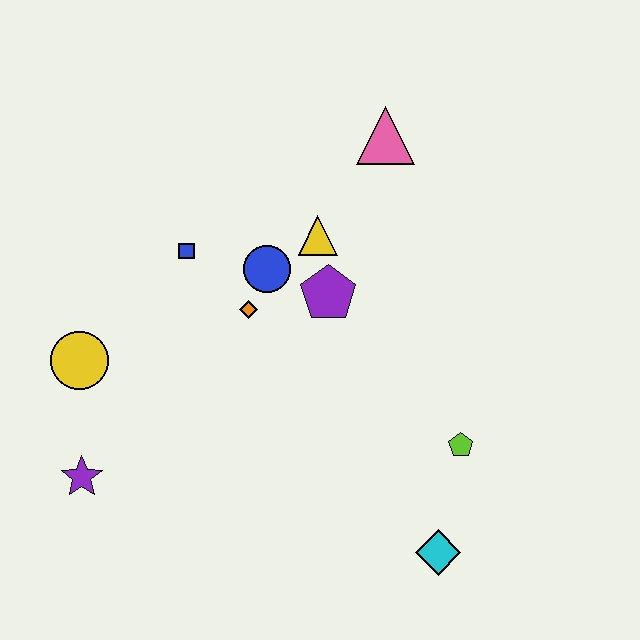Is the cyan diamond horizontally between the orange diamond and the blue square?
No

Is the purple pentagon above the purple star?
Yes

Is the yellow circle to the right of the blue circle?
No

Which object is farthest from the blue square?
The cyan diamond is farthest from the blue square.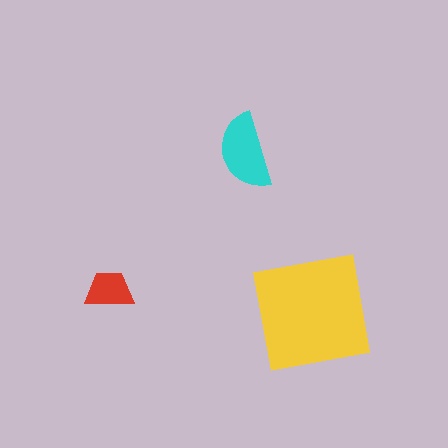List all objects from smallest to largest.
The red trapezoid, the cyan semicircle, the yellow square.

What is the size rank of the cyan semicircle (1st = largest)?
2nd.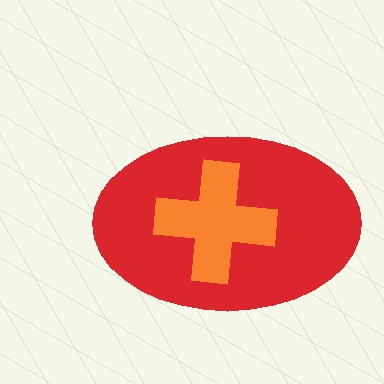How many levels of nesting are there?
2.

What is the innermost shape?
The orange cross.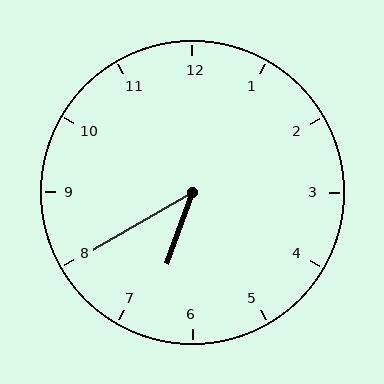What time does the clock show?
6:40.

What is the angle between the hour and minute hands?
Approximately 40 degrees.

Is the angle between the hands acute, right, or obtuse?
It is acute.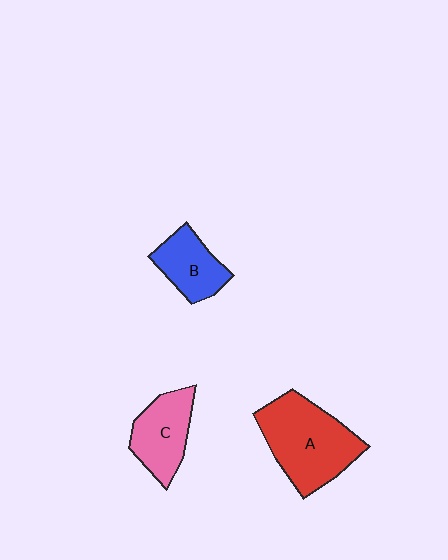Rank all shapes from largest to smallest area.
From largest to smallest: A (red), C (pink), B (blue).